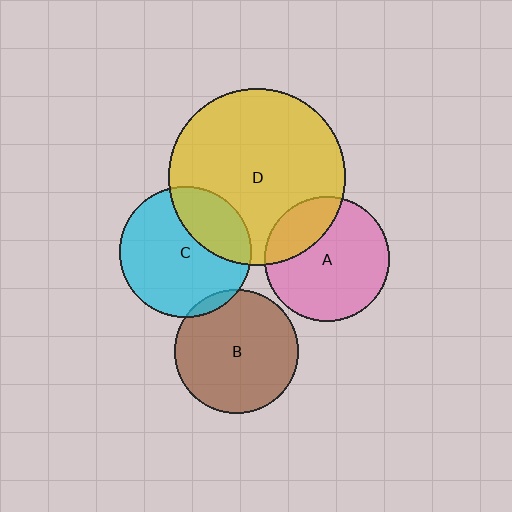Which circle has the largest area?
Circle D (yellow).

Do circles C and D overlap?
Yes.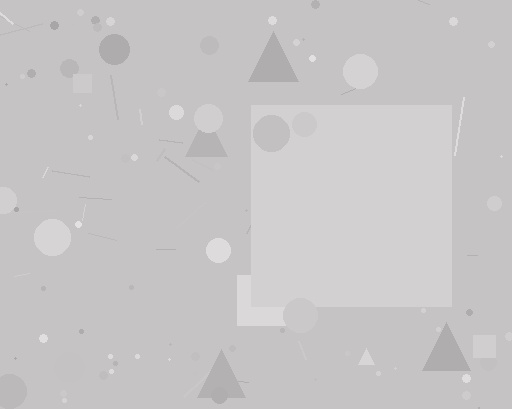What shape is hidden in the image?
A square is hidden in the image.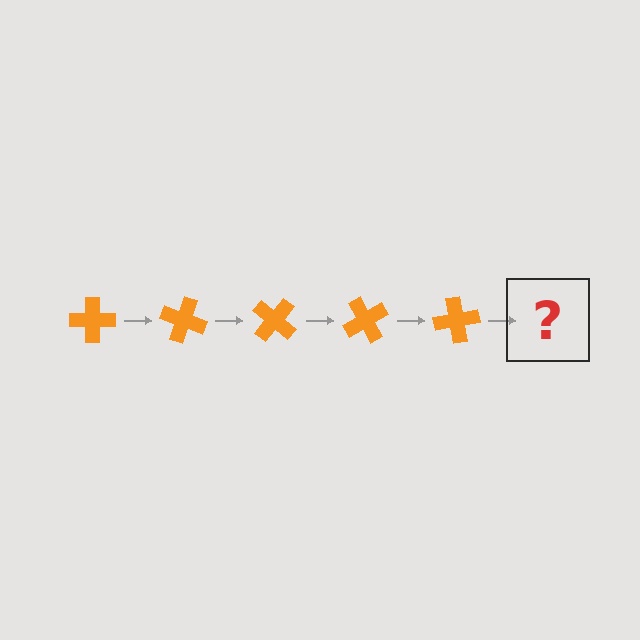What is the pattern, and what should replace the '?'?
The pattern is that the cross rotates 20 degrees each step. The '?' should be an orange cross rotated 100 degrees.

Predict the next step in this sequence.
The next step is an orange cross rotated 100 degrees.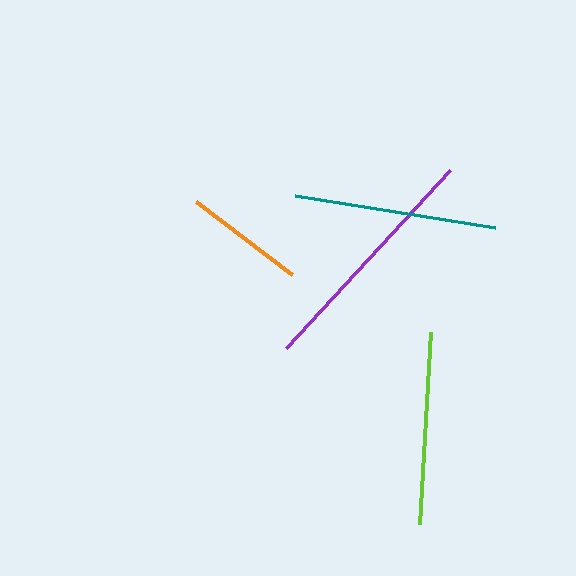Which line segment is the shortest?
The orange line is the shortest at approximately 121 pixels.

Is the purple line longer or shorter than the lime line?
The purple line is longer than the lime line.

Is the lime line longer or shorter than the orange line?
The lime line is longer than the orange line.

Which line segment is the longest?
The purple line is the longest at approximately 242 pixels.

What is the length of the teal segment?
The teal segment is approximately 203 pixels long.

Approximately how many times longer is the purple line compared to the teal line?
The purple line is approximately 1.2 times the length of the teal line.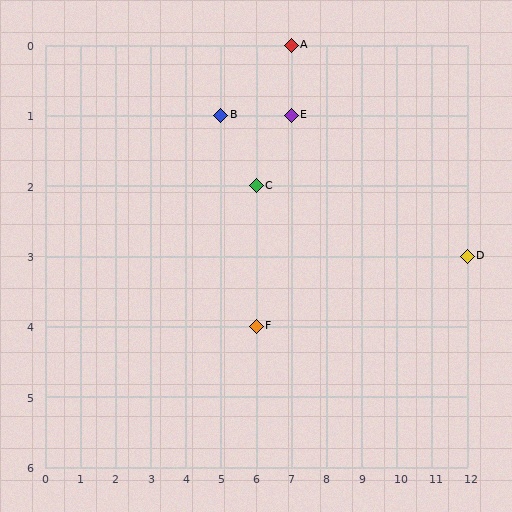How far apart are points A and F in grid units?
Points A and F are 1 column and 4 rows apart (about 4.1 grid units diagonally).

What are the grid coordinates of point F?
Point F is at grid coordinates (6, 4).